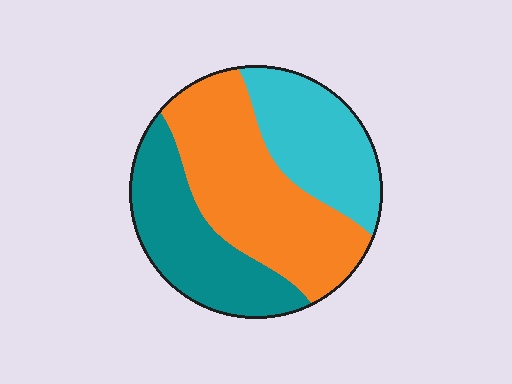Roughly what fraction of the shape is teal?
Teal takes up about one third (1/3) of the shape.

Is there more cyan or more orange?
Orange.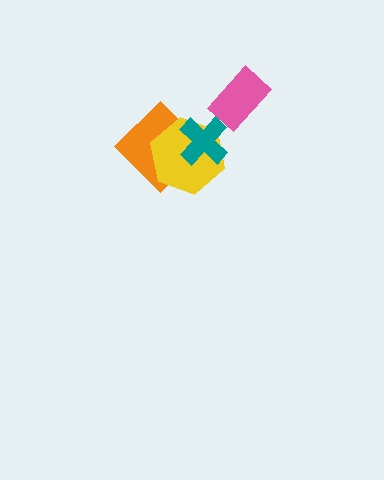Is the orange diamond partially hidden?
Yes, it is partially covered by another shape.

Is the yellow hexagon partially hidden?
Yes, it is partially covered by another shape.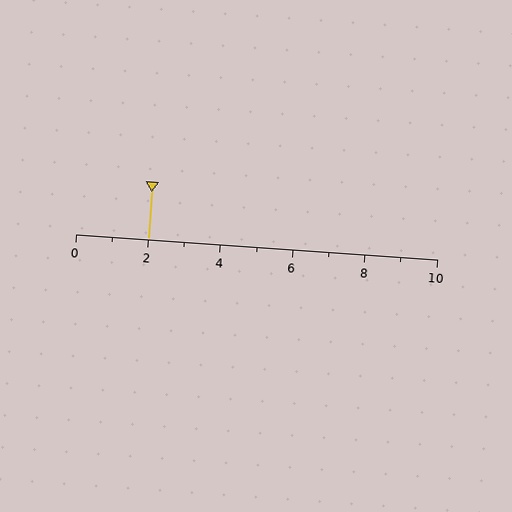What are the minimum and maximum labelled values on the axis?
The axis runs from 0 to 10.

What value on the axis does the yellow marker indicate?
The marker indicates approximately 2.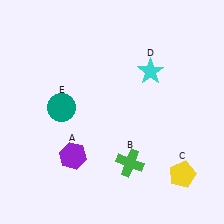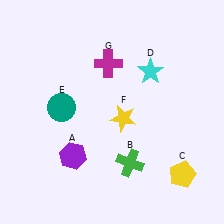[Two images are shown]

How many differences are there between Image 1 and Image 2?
There are 2 differences between the two images.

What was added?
A yellow star (F), a magenta cross (G) were added in Image 2.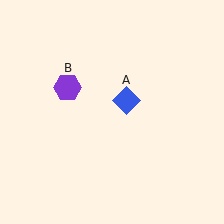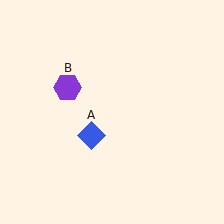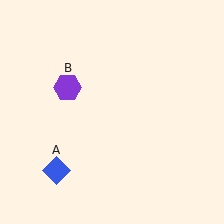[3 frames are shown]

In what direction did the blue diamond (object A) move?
The blue diamond (object A) moved down and to the left.